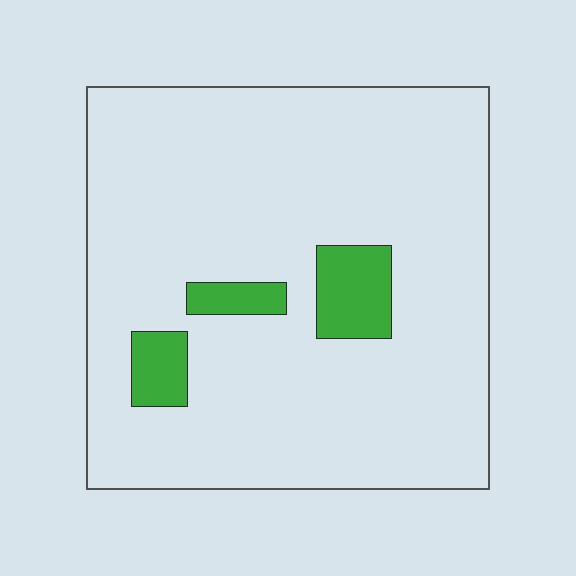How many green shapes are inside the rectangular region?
3.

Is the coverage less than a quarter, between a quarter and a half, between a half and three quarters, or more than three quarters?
Less than a quarter.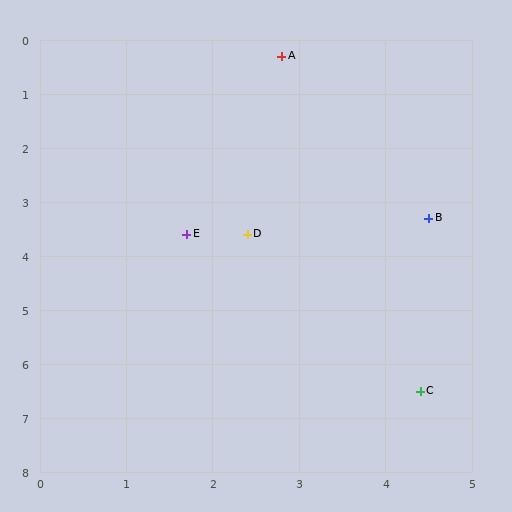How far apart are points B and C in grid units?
Points B and C are about 3.2 grid units apart.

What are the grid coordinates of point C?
Point C is at approximately (4.4, 6.5).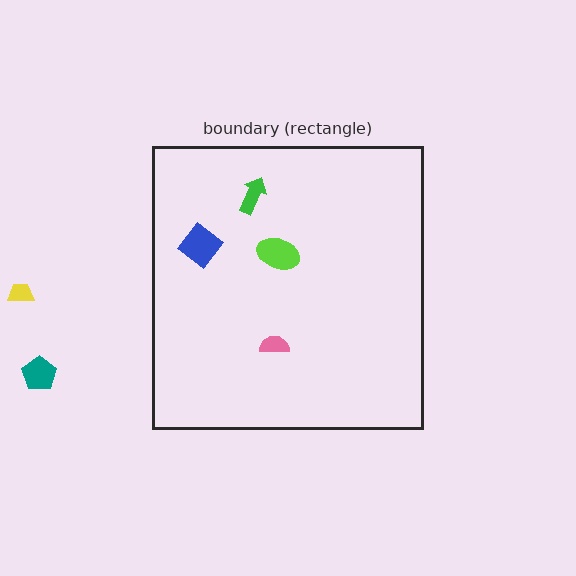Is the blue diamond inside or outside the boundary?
Inside.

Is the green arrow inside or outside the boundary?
Inside.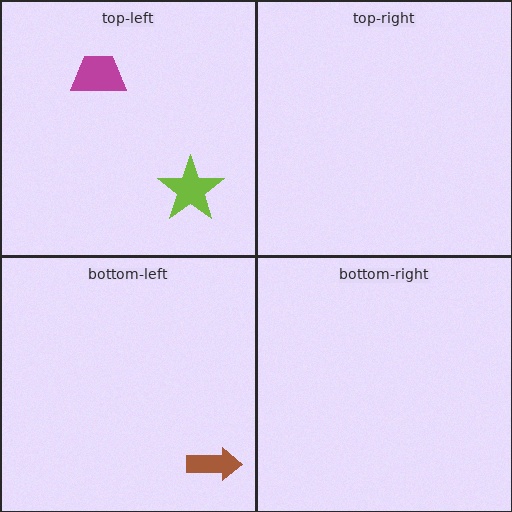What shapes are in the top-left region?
The lime star, the magenta trapezoid.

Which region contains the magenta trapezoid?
The top-left region.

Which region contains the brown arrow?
The bottom-left region.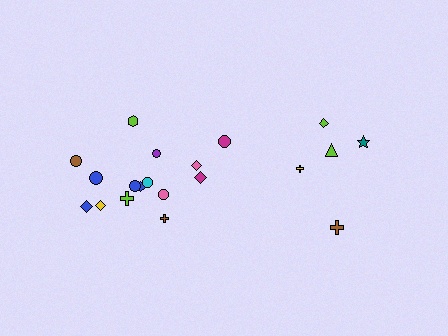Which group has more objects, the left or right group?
The left group.